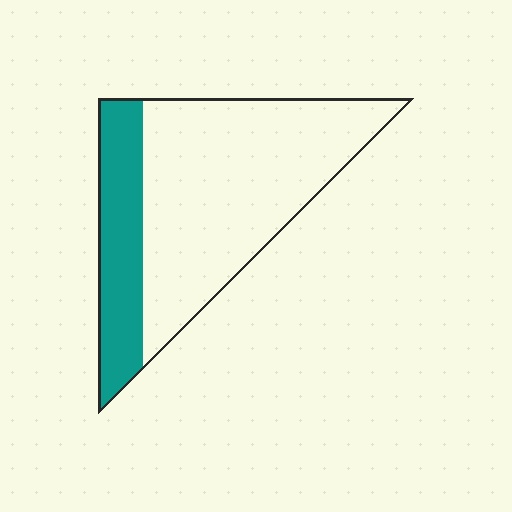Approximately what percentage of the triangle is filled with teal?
Approximately 25%.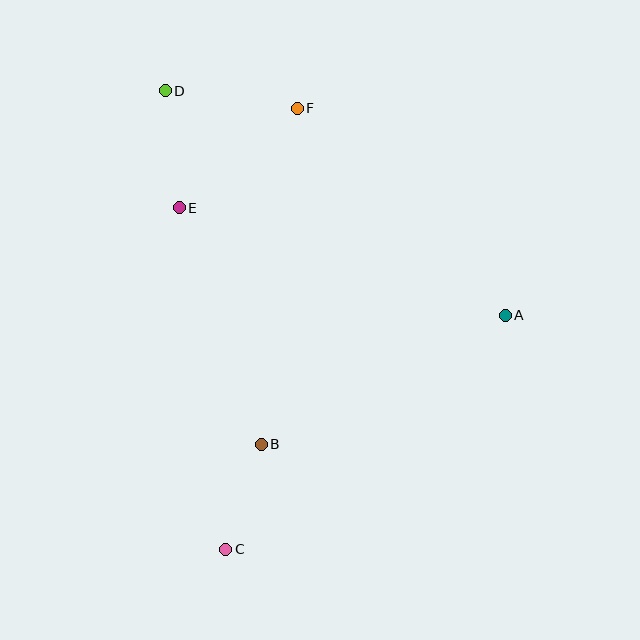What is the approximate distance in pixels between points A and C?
The distance between A and C is approximately 364 pixels.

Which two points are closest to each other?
Points B and C are closest to each other.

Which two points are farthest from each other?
Points C and D are farthest from each other.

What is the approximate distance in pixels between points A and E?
The distance between A and E is approximately 343 pixels.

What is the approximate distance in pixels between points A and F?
The distance between A and F is approximately 293 pixels.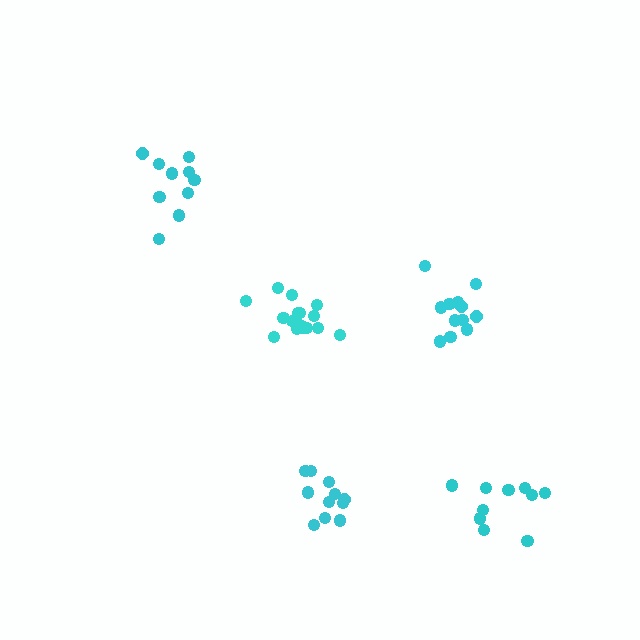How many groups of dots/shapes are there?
There are 5 groups.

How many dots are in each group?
Group 1: 16 dots, Group 2: 10 dots, Group 3: 11 dots, Group 4: 12 dots, Group 5: 10 dots (59 total).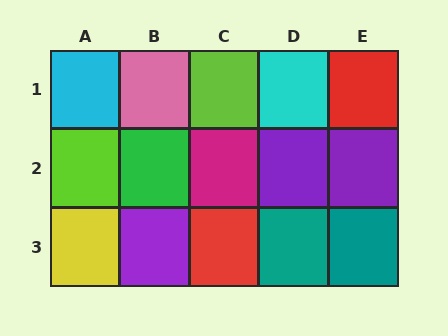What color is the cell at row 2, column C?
Magenta.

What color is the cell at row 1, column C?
Lime.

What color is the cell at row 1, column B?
Pink.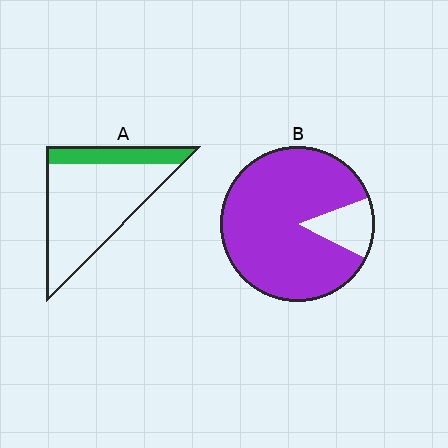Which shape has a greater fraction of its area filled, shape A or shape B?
Shape B.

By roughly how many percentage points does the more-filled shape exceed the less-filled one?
By roughly 65 percentage points (B over A).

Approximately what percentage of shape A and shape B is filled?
A is approximately 20% and B is approximately 85%.